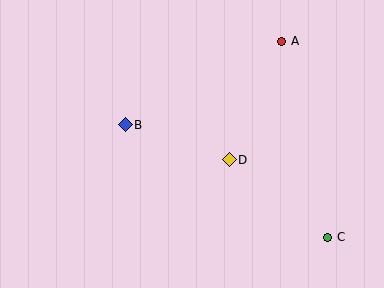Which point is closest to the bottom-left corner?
Point B is closest to the bottom-left corner.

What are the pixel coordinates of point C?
Point C is at (328, 237).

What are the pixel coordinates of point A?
Point A is at (282, 41).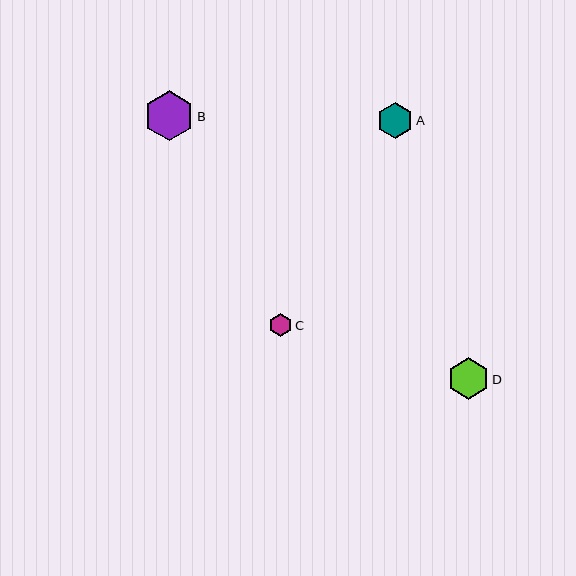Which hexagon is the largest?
Hexagon B is the largest with a size of approximately 50 pixels.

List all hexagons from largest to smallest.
From largest to smallest: B, D, A, C.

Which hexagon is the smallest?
Hexagon C is the smallest with a size of approximately 22 pixels.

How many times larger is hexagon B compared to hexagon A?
Hexagon B is approximately 1.4 times the size of hexagon A.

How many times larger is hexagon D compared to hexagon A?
Hexagon D is approximately 1.2 times the size of hexagon A.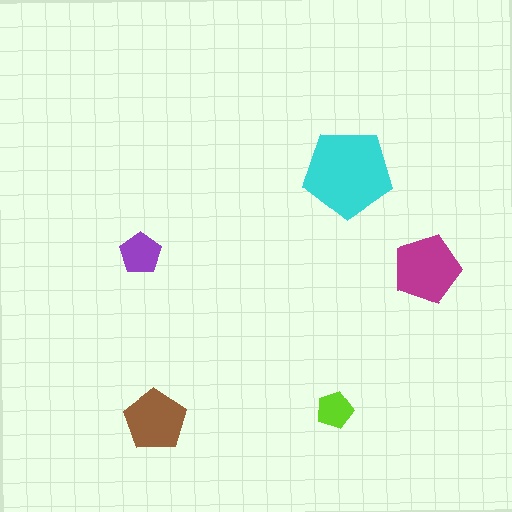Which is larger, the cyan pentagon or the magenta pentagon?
The cyan one.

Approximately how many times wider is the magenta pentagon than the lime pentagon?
About 2 times wider.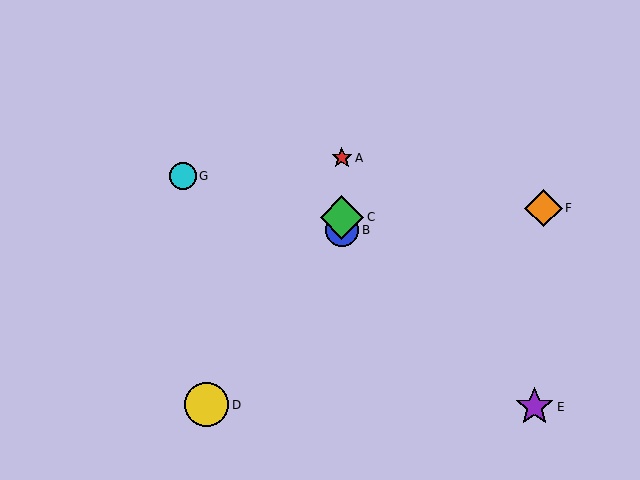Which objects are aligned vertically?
Objects A, B, C are aligned vertically.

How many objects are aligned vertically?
3 objects (A, B, C) are aligned vertically.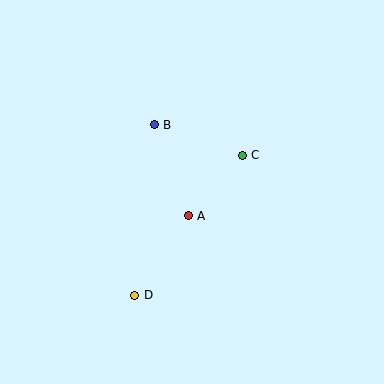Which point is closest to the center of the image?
Point A at (188, 216) is closest to the center.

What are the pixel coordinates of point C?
Point C is at (242, 155).